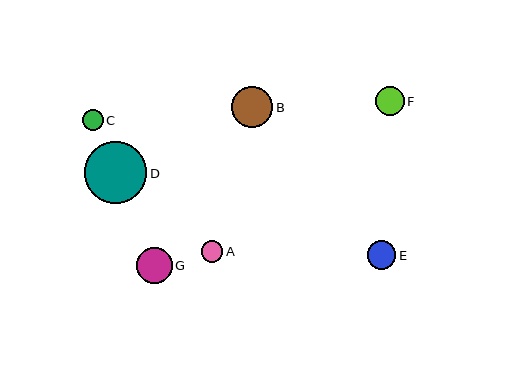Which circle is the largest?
Circle D is the largest with a size of approximately 62 pixels.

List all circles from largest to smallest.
From largest to smallest: D, B, G, E, F, A, C.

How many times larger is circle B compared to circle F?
Circle B is approximately 1.4 times the size of circle F.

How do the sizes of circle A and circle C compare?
Circle A and circle C are approximately the same size.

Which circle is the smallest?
Circle C is the smallest with a size of approximately 21 pixels.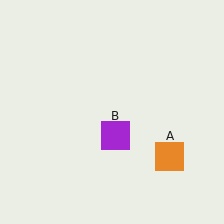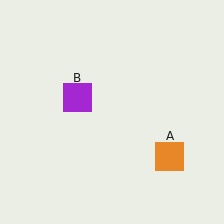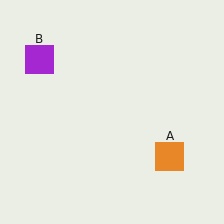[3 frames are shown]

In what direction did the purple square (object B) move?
The purple square (object B) moved up and to the left.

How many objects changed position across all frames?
1 object changed position: purple square (object B).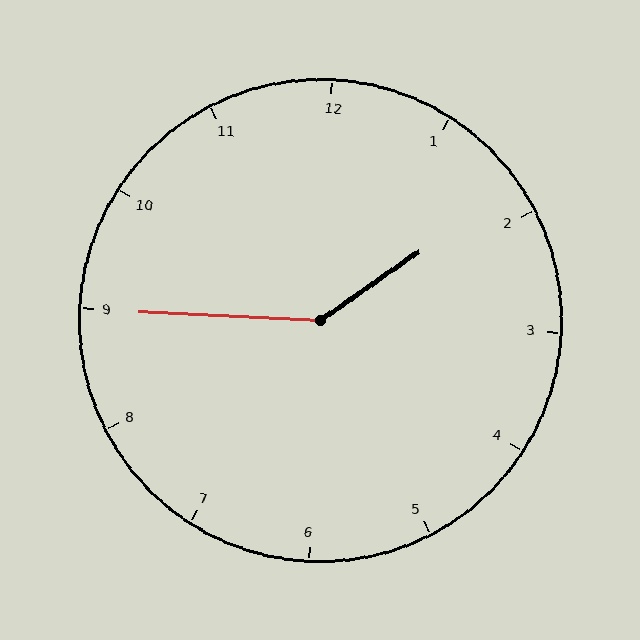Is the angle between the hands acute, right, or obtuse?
It is obtuse.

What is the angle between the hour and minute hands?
Approximately 142 degrees.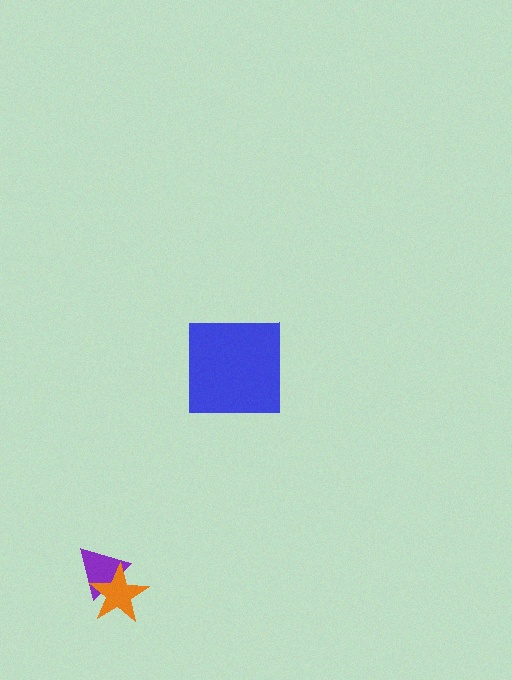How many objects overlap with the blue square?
0 objects overlap with the blue square.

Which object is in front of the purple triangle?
The orange star is in front of the purple triangle.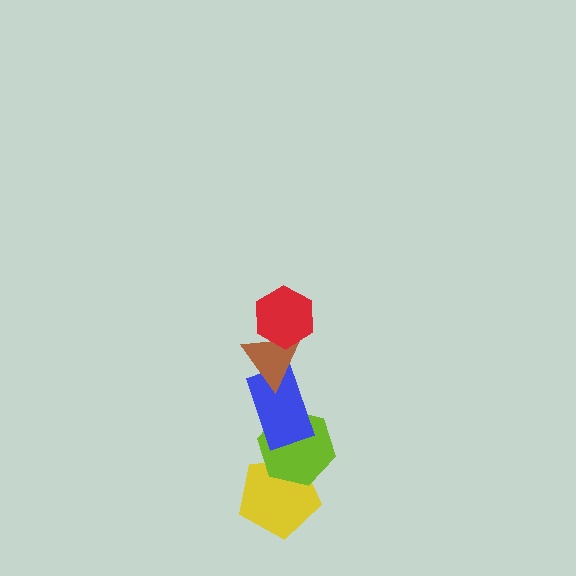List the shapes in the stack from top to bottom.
From top to bottom: the red hexagon, the brown triangle, the blue rectangle, the lime hexagon, the yellow pentagon.